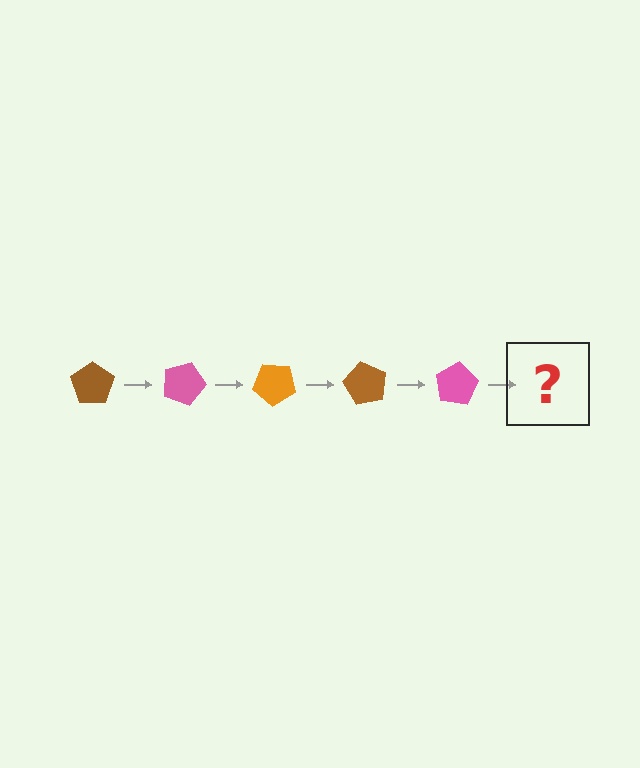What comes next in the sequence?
The next element should be an orange pentagon, rotated 100 degrees from the start.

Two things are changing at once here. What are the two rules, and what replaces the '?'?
The two rules are that it rotates 20 degrees each step and the color cycles through brown, pink, and orange. The '?' should be an orange pentagon, rotated 100 degrees from the start.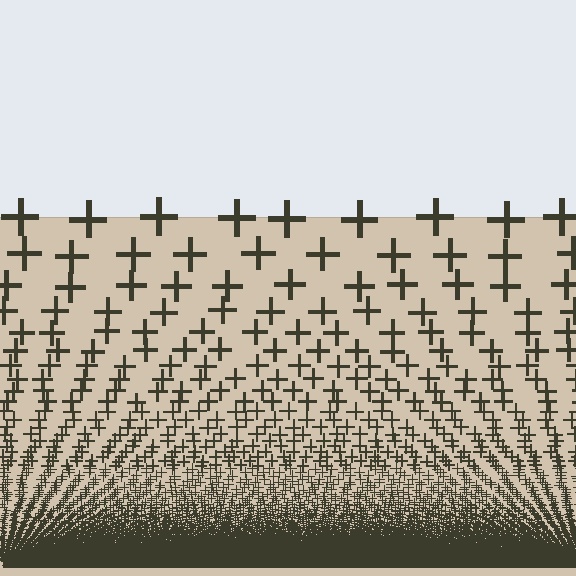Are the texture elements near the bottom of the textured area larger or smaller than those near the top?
Smaller. The gradient is inverted — elements near the bottom are smaller and denser.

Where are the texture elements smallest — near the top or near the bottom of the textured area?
Near the bottom.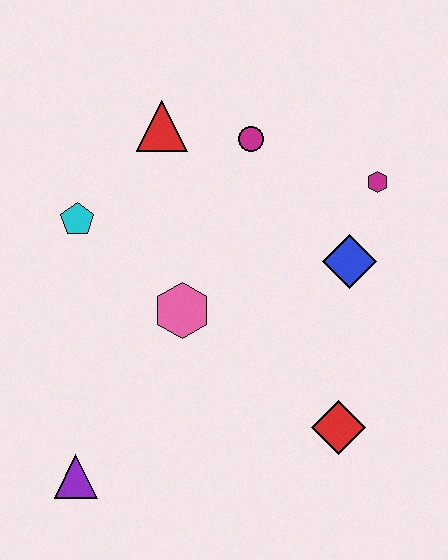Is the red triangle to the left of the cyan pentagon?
No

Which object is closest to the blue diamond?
The magenta hexagon is closest to the blue diamond.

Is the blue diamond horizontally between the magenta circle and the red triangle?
No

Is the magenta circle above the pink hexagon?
Yes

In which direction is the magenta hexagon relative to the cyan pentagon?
The magenta hexagon is to the right of the cyan pentagon.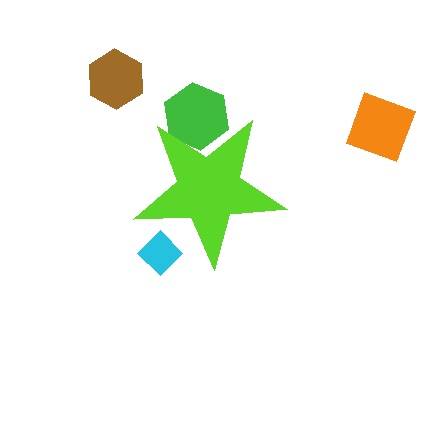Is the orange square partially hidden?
No, the orange square is fully visible.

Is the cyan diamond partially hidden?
Yes, the cyan diamond is partially hidden behind the lime star.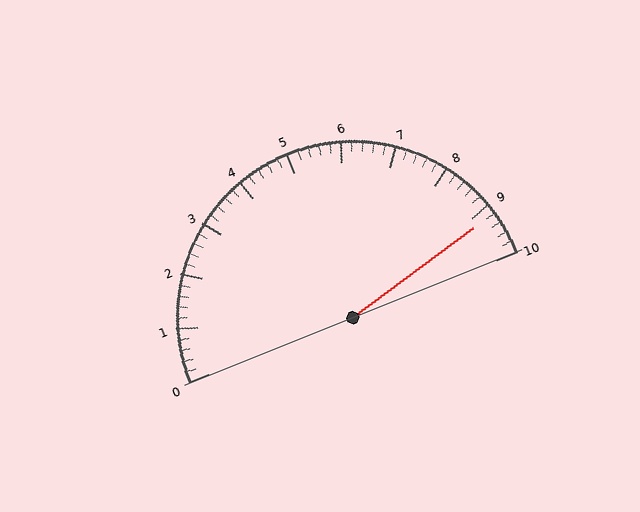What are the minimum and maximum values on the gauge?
The gauge ranges from 0 to 10.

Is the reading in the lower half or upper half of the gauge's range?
The reading is in the upper half of the range (0 to 10).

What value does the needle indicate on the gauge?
The needle indicates approximately 9.2.